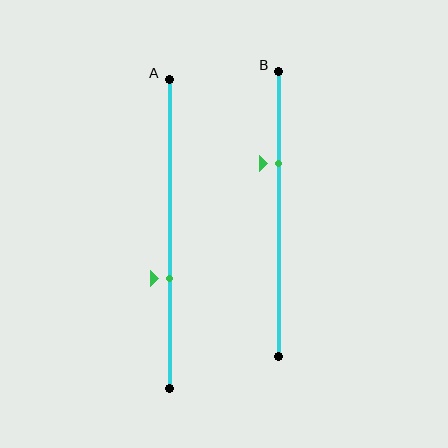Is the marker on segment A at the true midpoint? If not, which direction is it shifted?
No, the marker on segment A is shifted downward by about 14% of the segment length.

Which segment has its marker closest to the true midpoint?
Segment A has its marker closest to the true midpoint.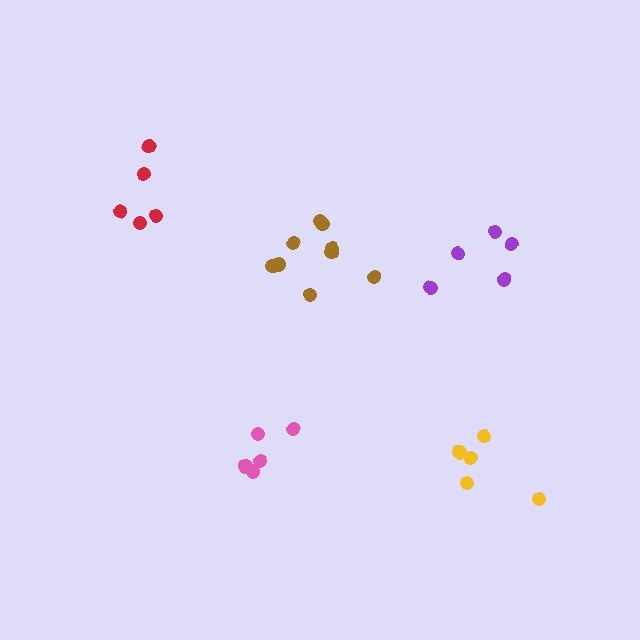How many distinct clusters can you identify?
There are 5 distinct clusters.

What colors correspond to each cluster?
The clusters are colored: red, brown, purple, yellow, pink.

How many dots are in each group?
Group 1: 5 dots, Group 2: 9 dots, Group 3: 5 dots, Group 4: 5 dots, Group 5: 5 dots (29 total).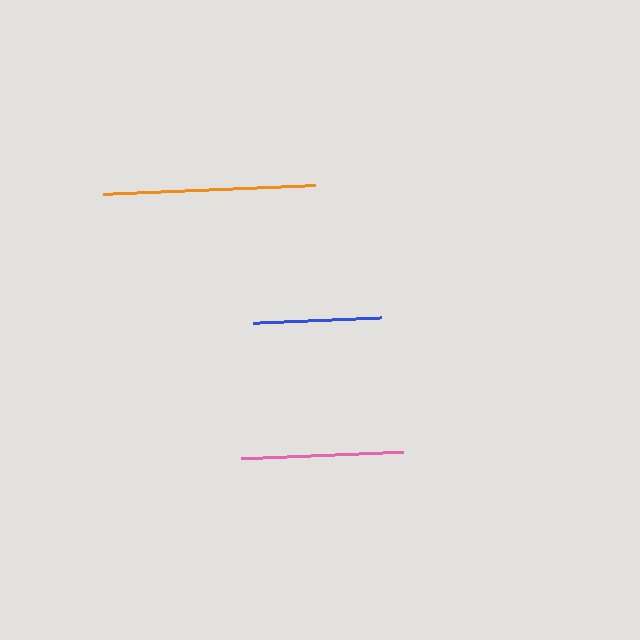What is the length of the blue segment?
The blue segment is approximately 128 pixels long.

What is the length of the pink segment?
The pink segment is approximately 162 pixels long.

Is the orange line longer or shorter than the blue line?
The orange line is longer than the blue line.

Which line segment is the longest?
The orange line is the longest at approximately 212 pixels.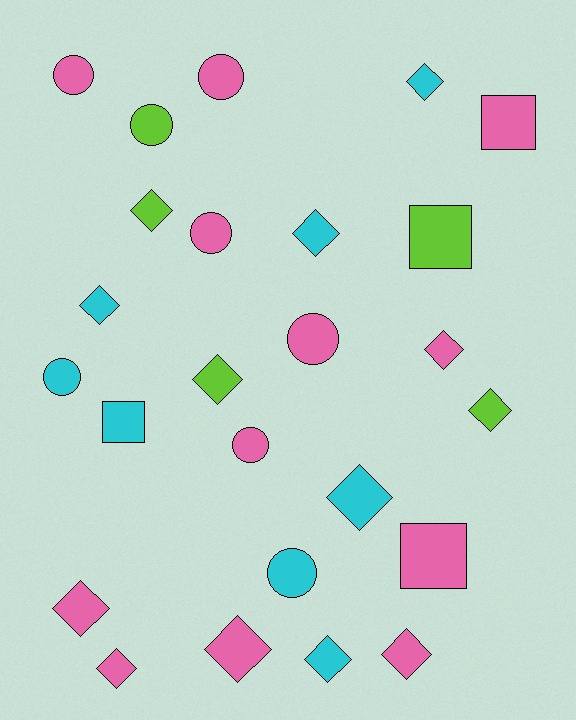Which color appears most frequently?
Pink, with 12 objects.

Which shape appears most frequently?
Diamond, with 13 objects.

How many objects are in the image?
There are 25 objects.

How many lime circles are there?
There is 1 lime circle.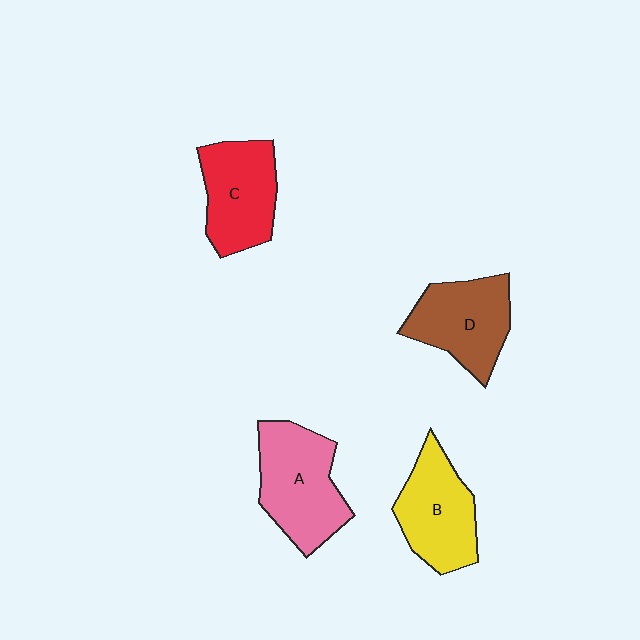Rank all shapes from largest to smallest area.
From largest to smallest: A (pink), D (brown), B (yellow), C (red).